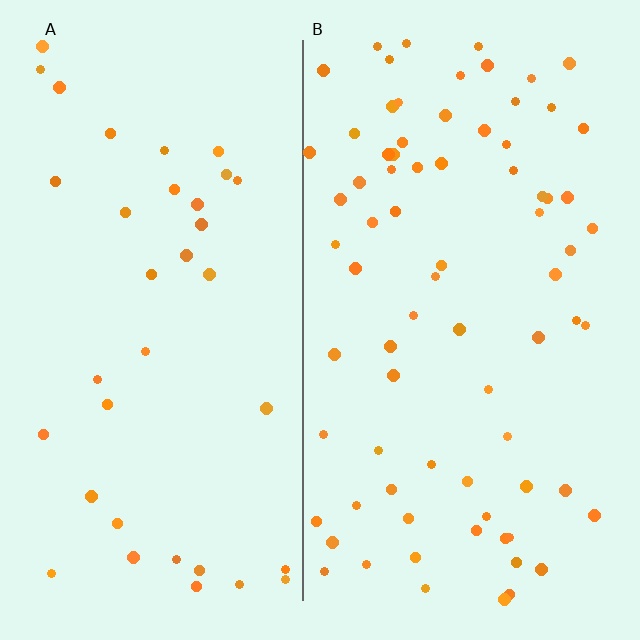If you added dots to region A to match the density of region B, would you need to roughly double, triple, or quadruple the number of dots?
Approximately double.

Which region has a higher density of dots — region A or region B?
B (the right).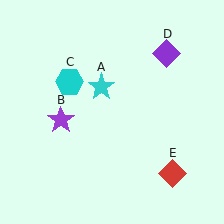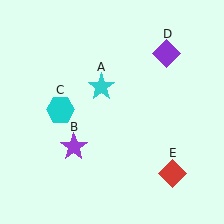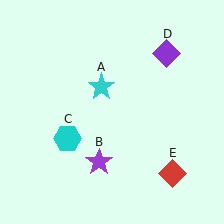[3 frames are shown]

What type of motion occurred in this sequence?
The purple star (object B), cyan hexagon (object C) rotated counterclockwise around the center of the scene.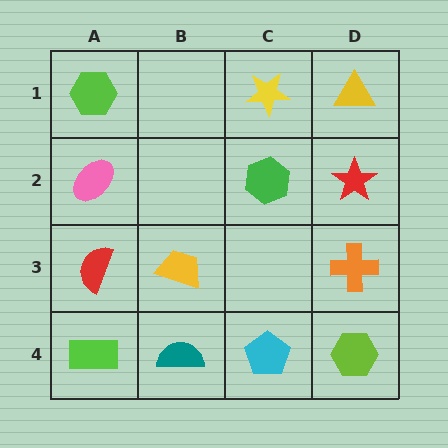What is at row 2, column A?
A pink ellipse.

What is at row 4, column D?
A lime hexagon.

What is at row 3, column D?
An orange cross.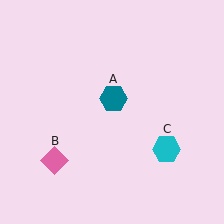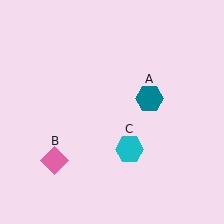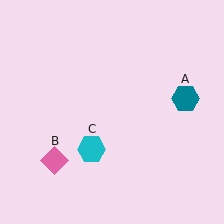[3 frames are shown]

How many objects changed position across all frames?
2 objects changed position: teal hexagon (object A), cyan hexagon (object C).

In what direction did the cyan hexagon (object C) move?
The cyan hexagon (object C) moved left.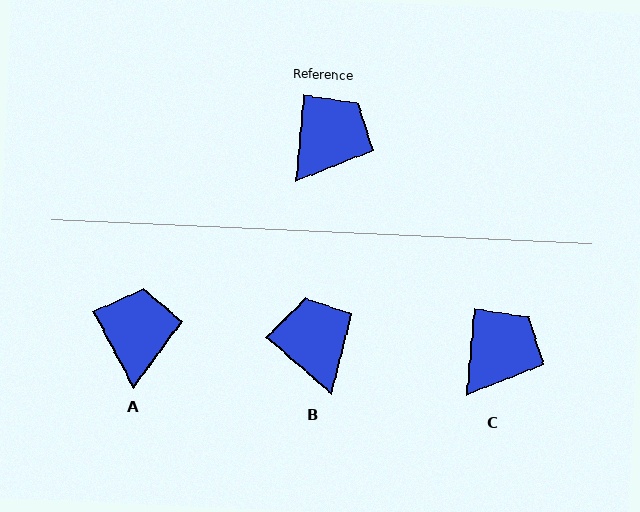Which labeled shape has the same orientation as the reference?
C.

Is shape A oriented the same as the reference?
No, it is off by about 33 degrees.